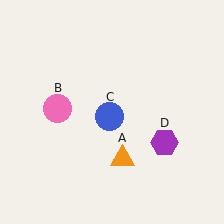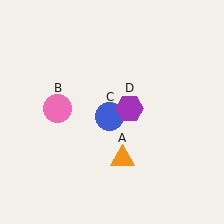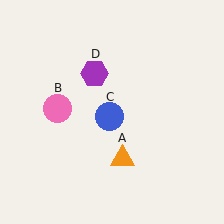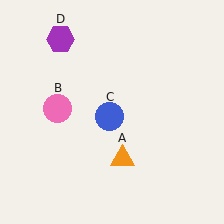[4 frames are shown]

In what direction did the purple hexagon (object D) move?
The purple hexagon (object D) moved up and to the left.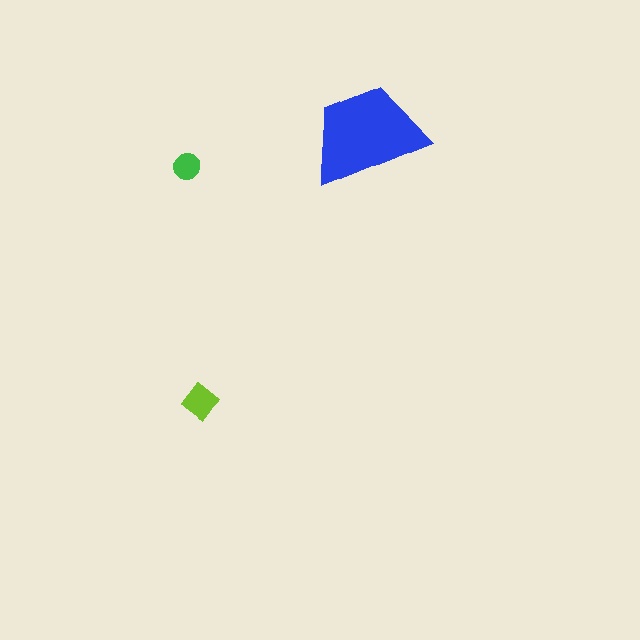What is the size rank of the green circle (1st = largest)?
3rd.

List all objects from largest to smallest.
The blue trapezoid, the lime diamond, the green circle.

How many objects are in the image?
There are 3 objects in the image.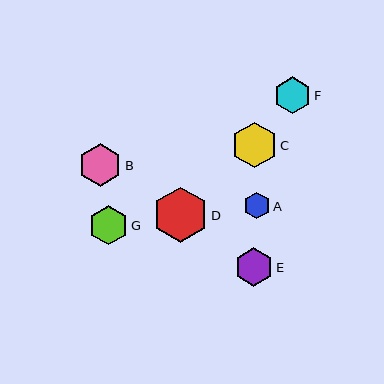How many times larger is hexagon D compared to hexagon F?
Hexagon D is approximately 1.5 times the size of hexagon F.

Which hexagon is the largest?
Hexagon D is the largest with a size of approximately 56 pixels.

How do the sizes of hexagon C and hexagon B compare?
Hexagon C and hexagon B are approximately the same size.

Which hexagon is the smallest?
Hexagon A is the smallest with a size of approximately 26 pixels.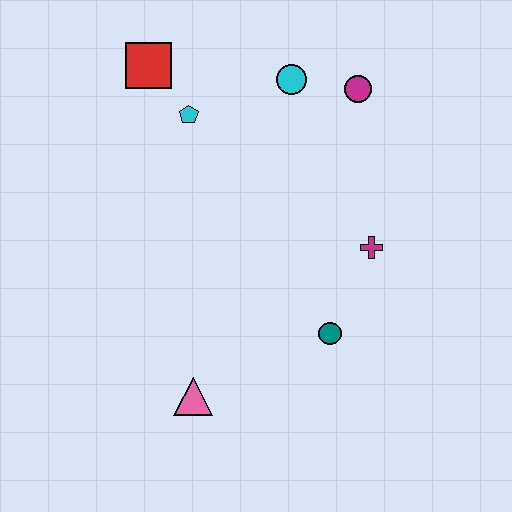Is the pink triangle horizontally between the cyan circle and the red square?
Yes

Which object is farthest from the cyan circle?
The pink triangle is farthest from the cyan circle.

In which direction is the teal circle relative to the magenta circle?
The teal circle is below the magenta circle.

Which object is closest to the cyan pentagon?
The red square is closest to the cyan pentagon.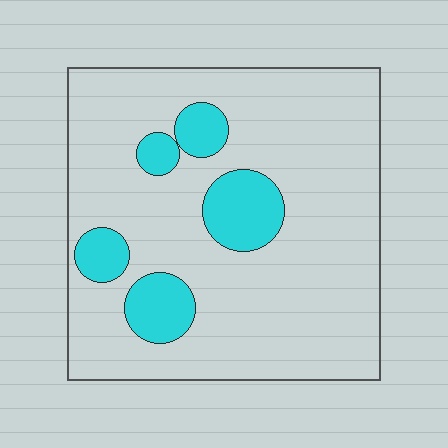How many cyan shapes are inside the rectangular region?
5.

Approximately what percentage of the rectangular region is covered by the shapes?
Approximately 15%.